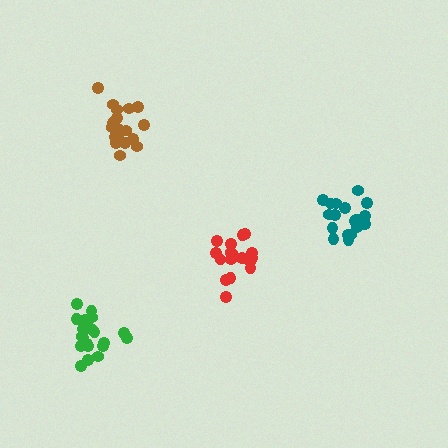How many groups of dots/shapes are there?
There are 4 groups.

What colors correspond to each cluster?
The clusters are colored: brown, teal, red, green.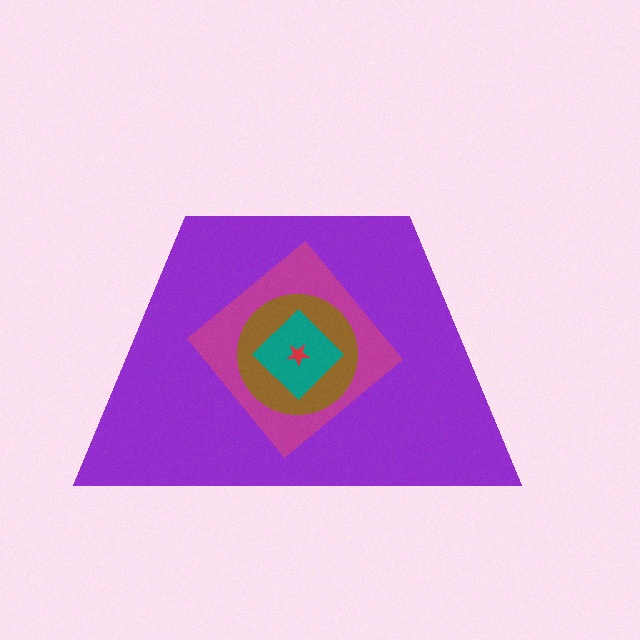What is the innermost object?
The red star.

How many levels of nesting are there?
5.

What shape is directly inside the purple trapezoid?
The magenta diamond.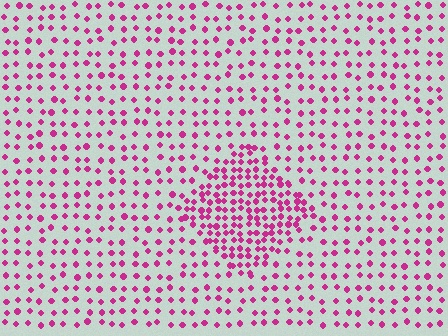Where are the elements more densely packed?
The elements are more densely packed inside the diamond boundary.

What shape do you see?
I see a diamond.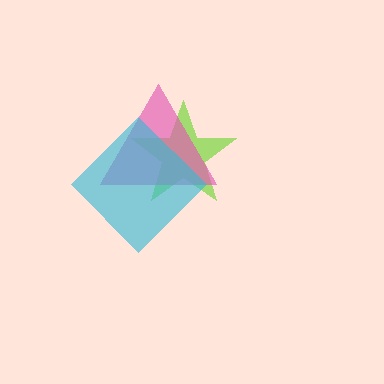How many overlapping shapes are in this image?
There are 3 overlapping shapes in the image.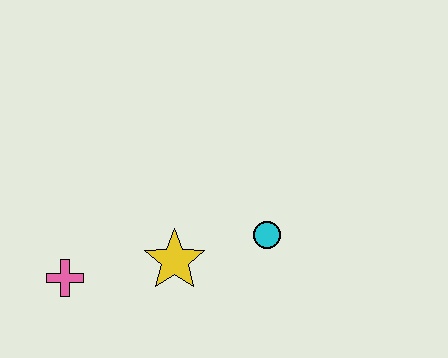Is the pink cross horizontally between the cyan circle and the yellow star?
No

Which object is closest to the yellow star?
The cyan circle is closest to the yellow star.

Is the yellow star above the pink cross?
Yes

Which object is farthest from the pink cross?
The cyan circle is farthest from the pink cross.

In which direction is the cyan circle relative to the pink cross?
The cyan circle is to the right of the pink cross.